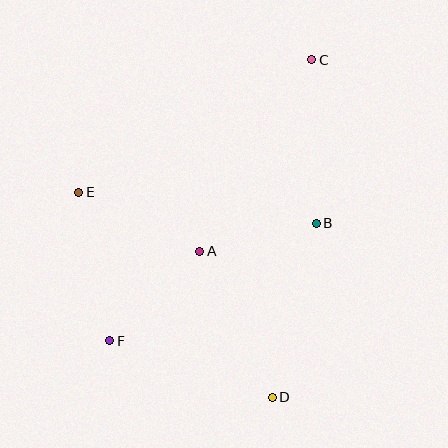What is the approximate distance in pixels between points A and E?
The distance between A and E is approximately 135 pixels.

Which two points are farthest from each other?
Points C and F are farthest from each other.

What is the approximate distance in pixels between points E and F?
The distance between E and F is approximately 152 pixels.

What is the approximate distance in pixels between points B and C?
The distance between B and C is approximately 163 pixels.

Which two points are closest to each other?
Points A and B are closest to each other.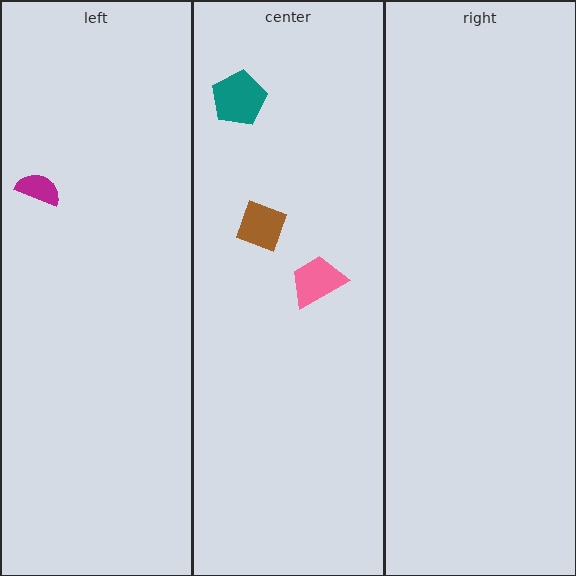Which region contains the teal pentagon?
The center region.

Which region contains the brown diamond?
The center region.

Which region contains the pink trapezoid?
The center region.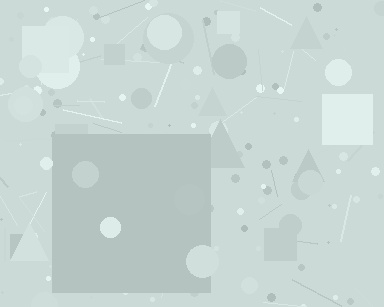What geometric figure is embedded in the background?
A square is embedded in the background.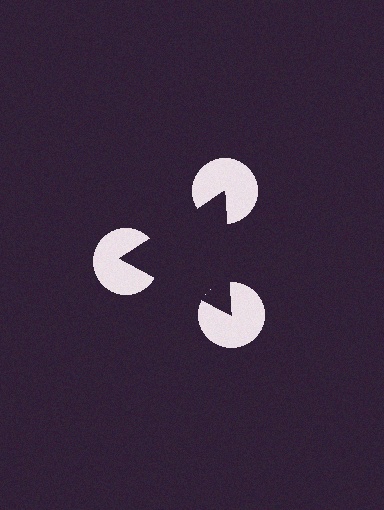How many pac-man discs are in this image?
There are 3 — one at each vertex of the illusory triangle.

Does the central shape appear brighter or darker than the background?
It typically appears slightly darker than the background, even though no actual brightness change is drawn.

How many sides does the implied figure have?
3 sides.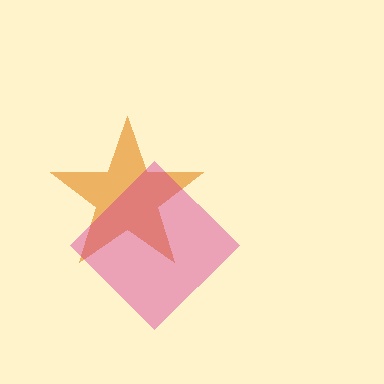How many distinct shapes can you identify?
There are 2 distinct shapes: an orange star, a magenta diamond.